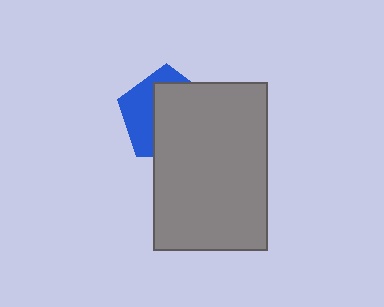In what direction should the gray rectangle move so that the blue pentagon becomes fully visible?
The gray rectangle should move toward the lower-right. That is the shortest direction to clear the overlap and leave the blue pentagon fully visible.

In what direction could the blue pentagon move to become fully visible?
The blue pentagon could move toward the upper-left. That would shift it out from behind the gray rectangle entirely.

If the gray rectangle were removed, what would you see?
You would see the complete blue pentagon.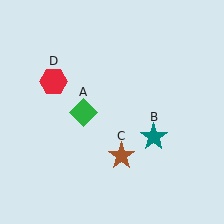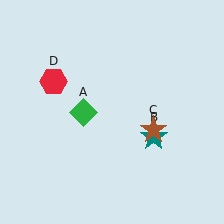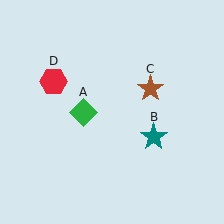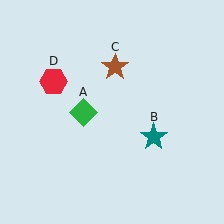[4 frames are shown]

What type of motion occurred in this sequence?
The brown star (object C) rotated counterclockwise around the center of the scene.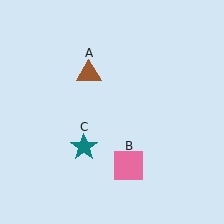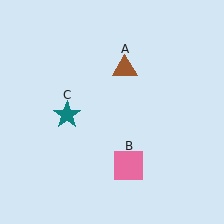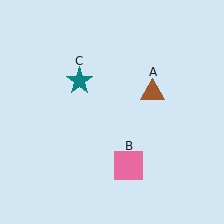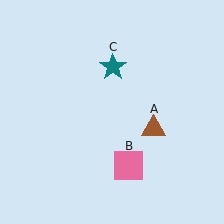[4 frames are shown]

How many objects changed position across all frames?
2 objects changed position: brown triangle (object A), teal star (object C).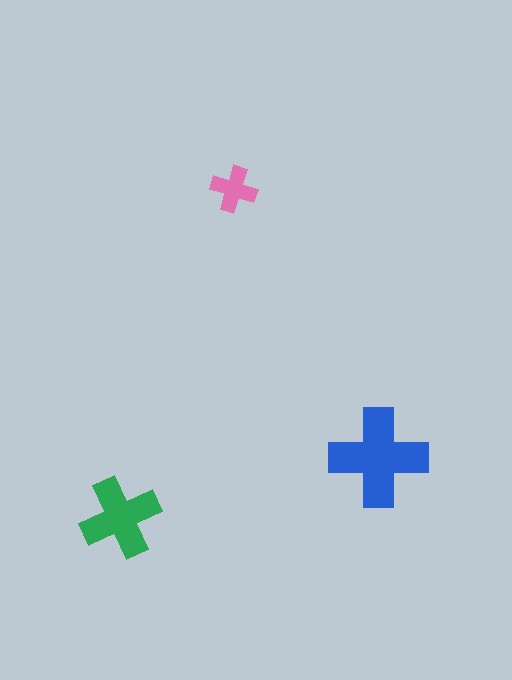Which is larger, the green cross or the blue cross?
The blue one.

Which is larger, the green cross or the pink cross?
The green one.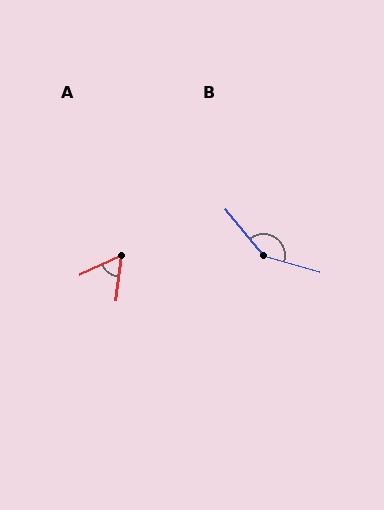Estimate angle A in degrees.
Approximately 58 degrees.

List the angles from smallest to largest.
A (58°), B (146°).